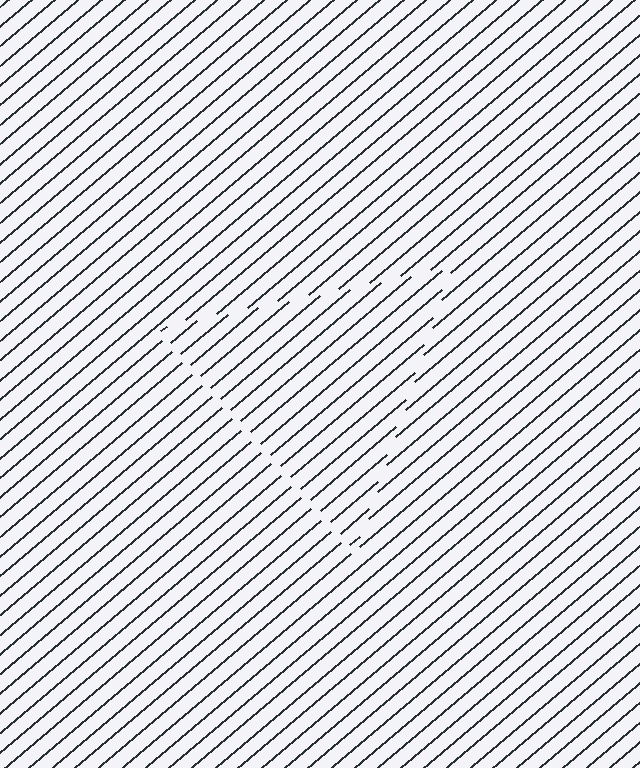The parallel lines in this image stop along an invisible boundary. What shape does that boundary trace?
An illusory triangle. The interior of the shape contains the same grating, shifted by half a period — the contour is defined by the phase discontinuity where line-ends from the inner and outer gratings abut.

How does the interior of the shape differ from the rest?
The interior of the shape contains the same grating, shifted by half a period — the contour is defined by the phase discontinuity where line-ends from the inner and outer gratings abut.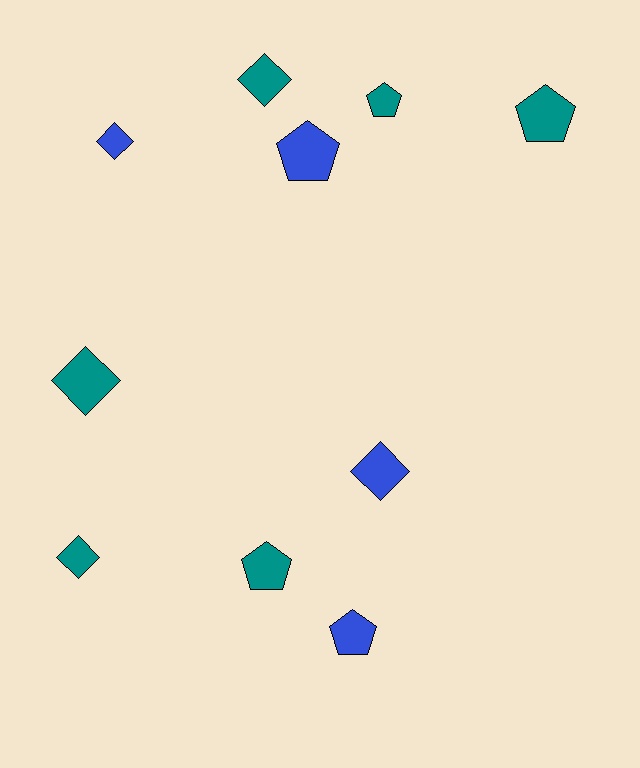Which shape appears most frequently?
Diamond, with 5 objects.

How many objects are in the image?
There are 10 objects.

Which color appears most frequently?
Teal, with 6 objects.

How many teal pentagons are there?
There are 3 teal pentagons.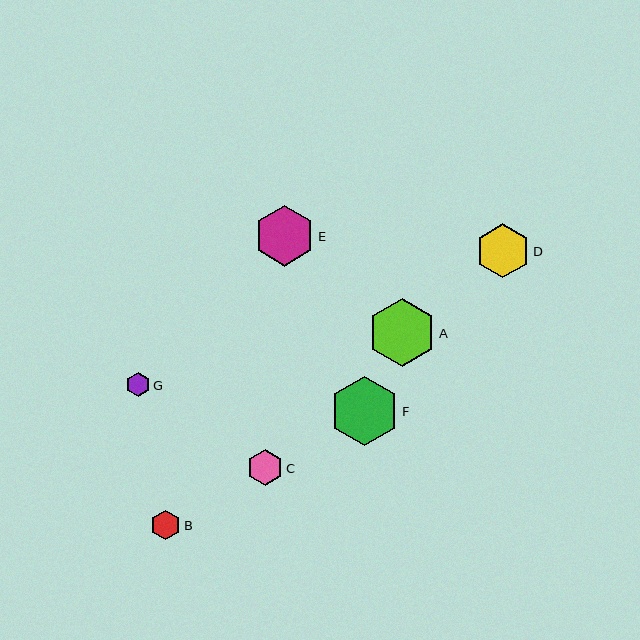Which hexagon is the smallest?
Hexagon G is the smallest with a size of approximately 24 pixels.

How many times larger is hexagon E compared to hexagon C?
Hexagon E is approximately 1.7 times the size of hexagon C.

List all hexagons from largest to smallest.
From largest to smallest: F, A, E, D, C, B, G.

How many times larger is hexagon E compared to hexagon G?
Hexagon E is approximately 2.5 times the size of hexagon G.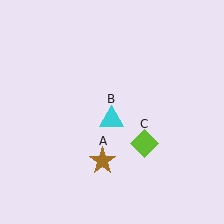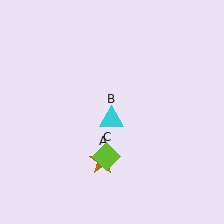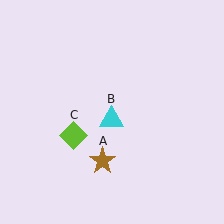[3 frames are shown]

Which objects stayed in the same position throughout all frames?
Brown star (object A) and cyan triangle (object B) remained stationary.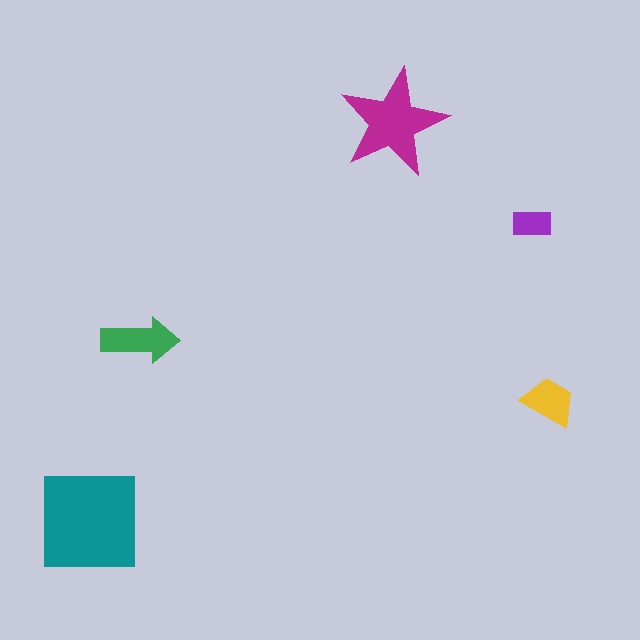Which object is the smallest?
The purple rectangle.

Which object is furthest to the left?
The teal square is leftmost.